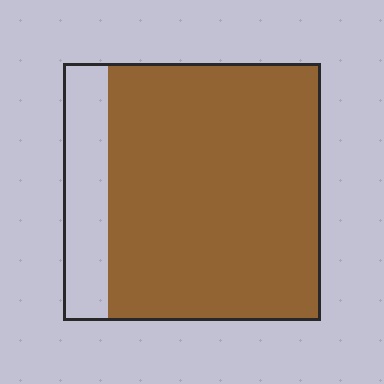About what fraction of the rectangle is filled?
About five sixths (5/6).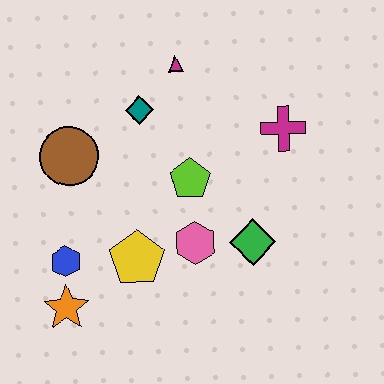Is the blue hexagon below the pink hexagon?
Yes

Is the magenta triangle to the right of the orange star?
Yes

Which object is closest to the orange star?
The blue hexagon is closest to the orange star.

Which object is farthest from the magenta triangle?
The orange star is farthest from the magenta triangle.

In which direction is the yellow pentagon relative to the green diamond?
The yellow pentagon is to the left of the green diamond.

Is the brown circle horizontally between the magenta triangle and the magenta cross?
No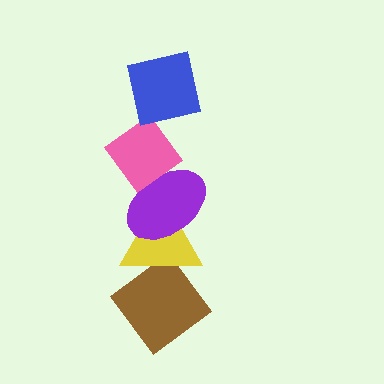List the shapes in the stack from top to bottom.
From top to bottom: the blue square, the pink diamond, the purple ellipse, the yellow triangle, the brown diamond.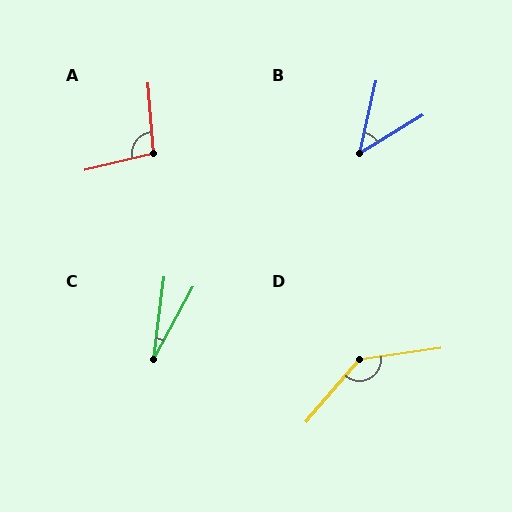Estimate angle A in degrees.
Approximately 99 degrees.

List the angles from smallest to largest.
C (21°), B (46°), A (99°), D (139°).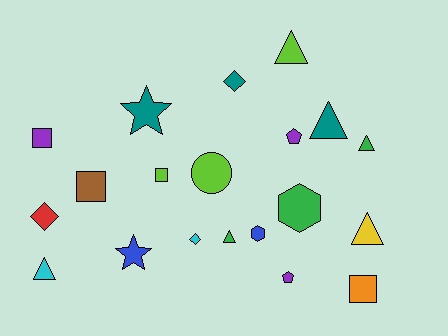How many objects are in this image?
There are 20 objects.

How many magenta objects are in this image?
There are no magenta objects.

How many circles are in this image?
There is 1 circle.